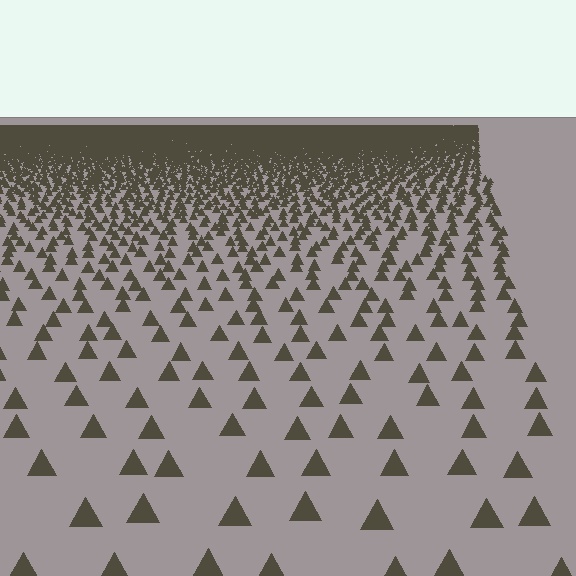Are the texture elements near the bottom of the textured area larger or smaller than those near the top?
Larger. Near the bottom, elements are closer to the viewer and appear at a bigger on-screen size.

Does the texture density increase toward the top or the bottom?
Density increases toward the top.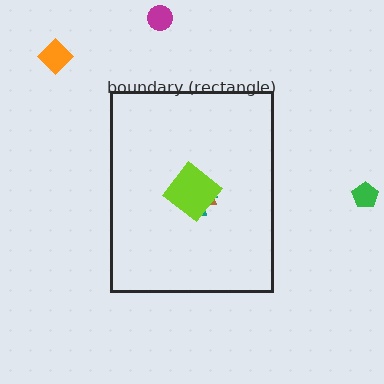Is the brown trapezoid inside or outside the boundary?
Inside.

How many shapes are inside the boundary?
3 inside, 3 outside.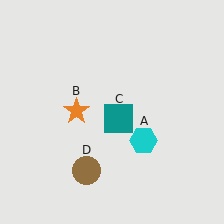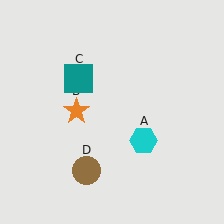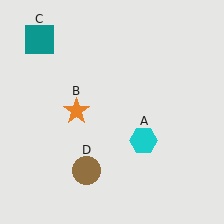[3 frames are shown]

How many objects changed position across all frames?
1 object changed position: teal square (object C).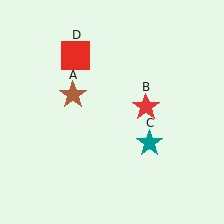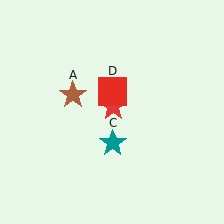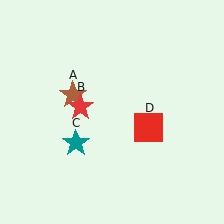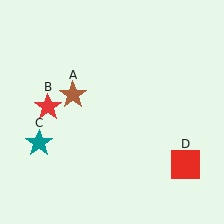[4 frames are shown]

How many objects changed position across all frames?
3 objects changed position: red star (object B), teal star (object C), red square (object D).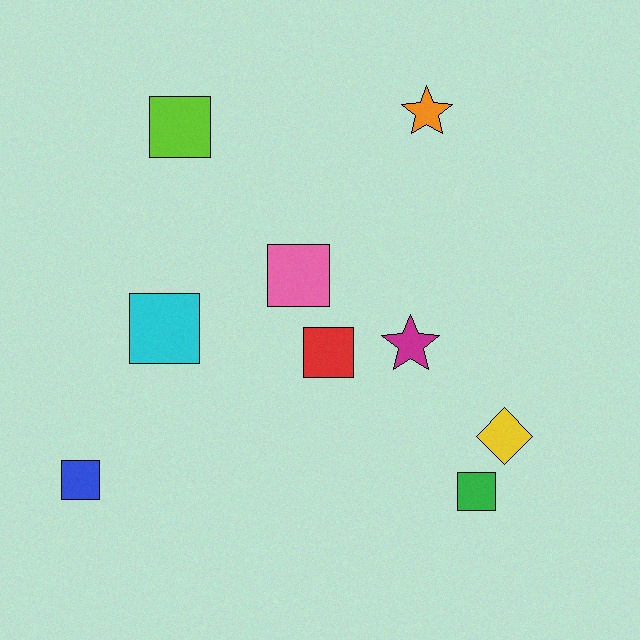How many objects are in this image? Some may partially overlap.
There are 9 objects.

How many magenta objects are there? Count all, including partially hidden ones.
There is 1 magenta object.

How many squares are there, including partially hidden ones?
There are 6 squares.